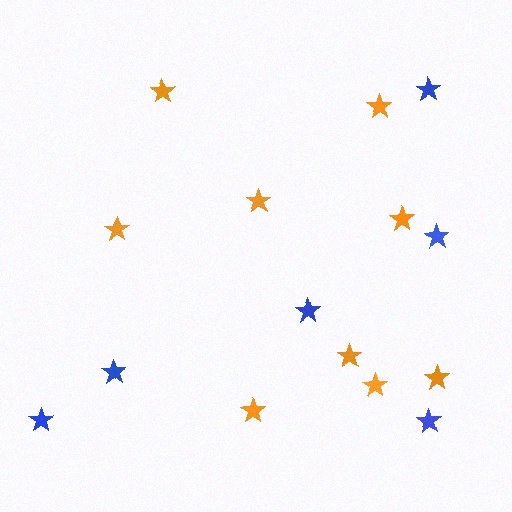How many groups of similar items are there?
There are 2 groups: one group of orange stars (9) and one group of blue stars (6).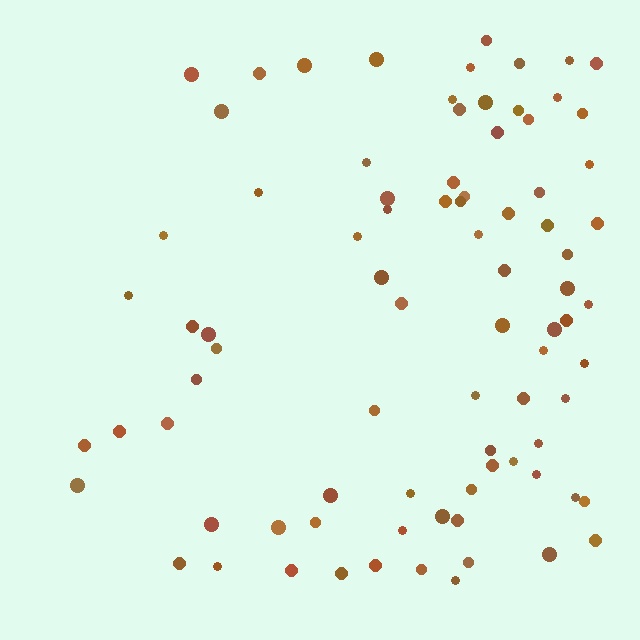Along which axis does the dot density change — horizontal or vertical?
Horizontal.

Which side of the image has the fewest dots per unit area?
The left.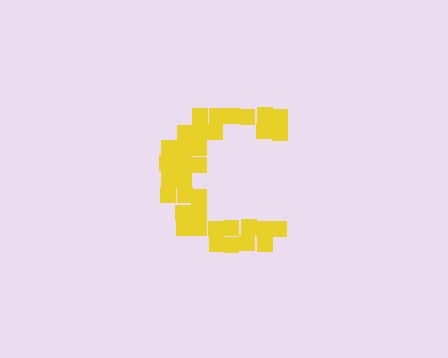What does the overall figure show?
The overall figure shows the letter C.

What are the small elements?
The small elements are squares.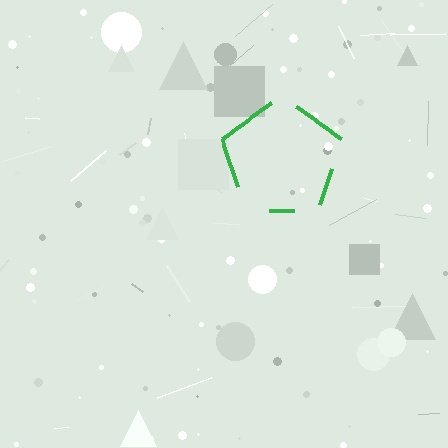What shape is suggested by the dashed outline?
The dashed outline suggests a pentagon.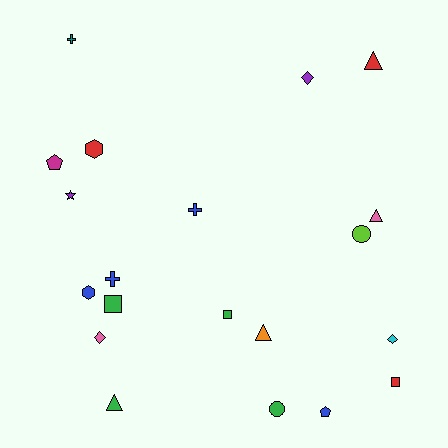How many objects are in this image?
There are 20 objects.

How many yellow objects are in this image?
There are no yellow objects.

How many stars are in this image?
There is 1 star.